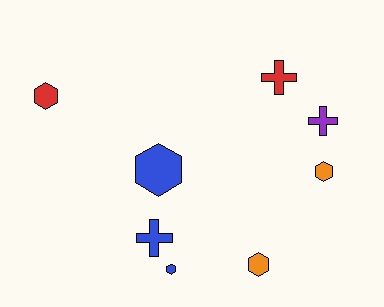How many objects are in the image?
There are 8 objects.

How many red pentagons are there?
There are no red pentagons.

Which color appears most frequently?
Blue, with 3 objects.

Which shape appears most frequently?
Hexagon, with 5 objects.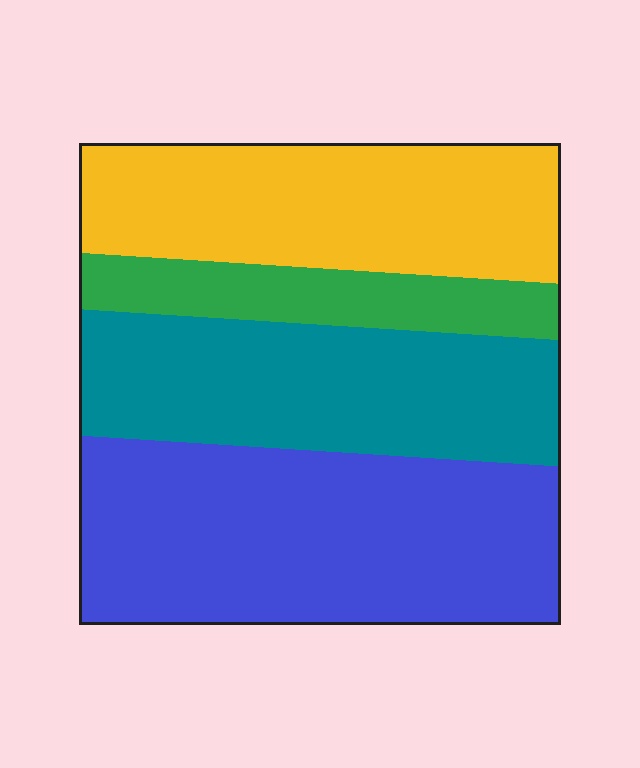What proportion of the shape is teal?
Teal covers roughly 25% of the shape.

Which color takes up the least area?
Green, at roughly 10%.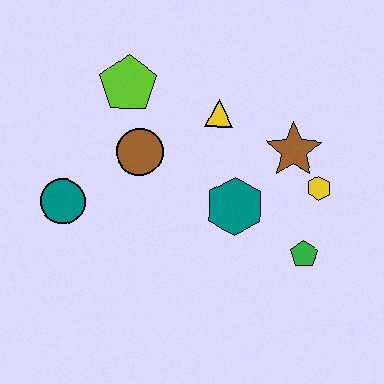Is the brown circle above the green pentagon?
Yes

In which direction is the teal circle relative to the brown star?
The teal circle is to the left of the brown star.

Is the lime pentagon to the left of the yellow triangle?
Yes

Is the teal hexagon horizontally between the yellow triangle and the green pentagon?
Yes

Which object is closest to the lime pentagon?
The brown circle is closest to the lime pentagon.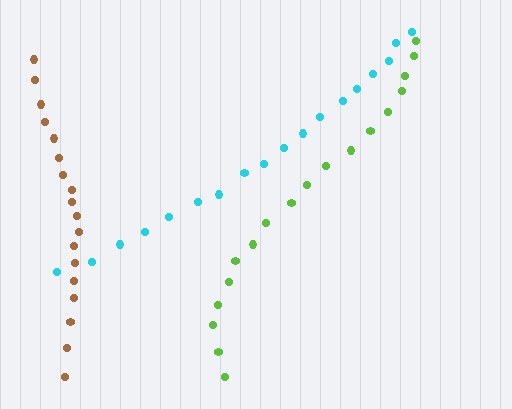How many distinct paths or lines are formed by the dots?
There are 3 distinct paths.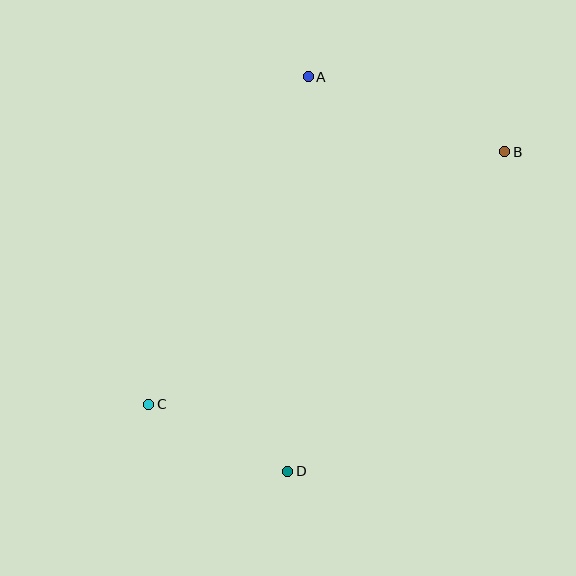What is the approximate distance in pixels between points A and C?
The distance between A and C is approximately 364 pixels.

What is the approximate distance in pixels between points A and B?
The distance between A and B is approximately 210 pixels.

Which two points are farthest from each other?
Points B and C are farthest from each other.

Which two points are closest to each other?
Points C and D are closest to each other.